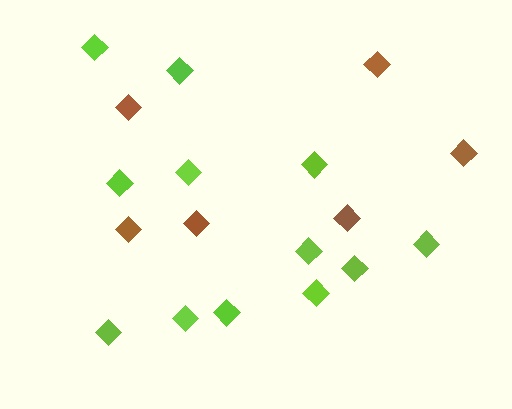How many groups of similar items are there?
There are 2 groups: one group of brown diamonds (6) and one group of lime diamonds (12).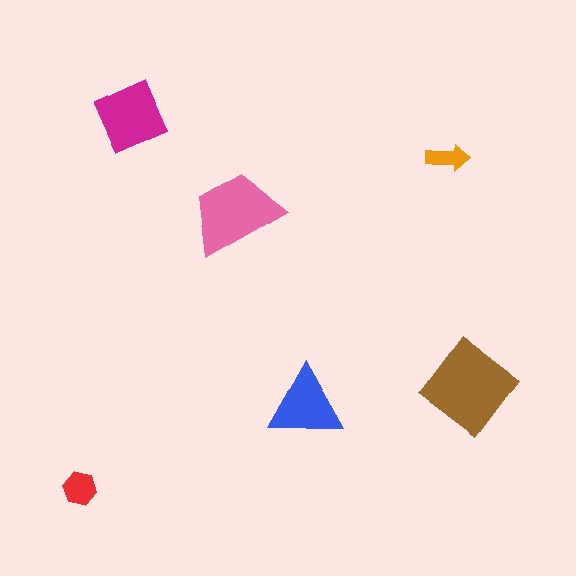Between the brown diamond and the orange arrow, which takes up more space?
The brown diamond.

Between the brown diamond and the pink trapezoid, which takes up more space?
The brown diamond.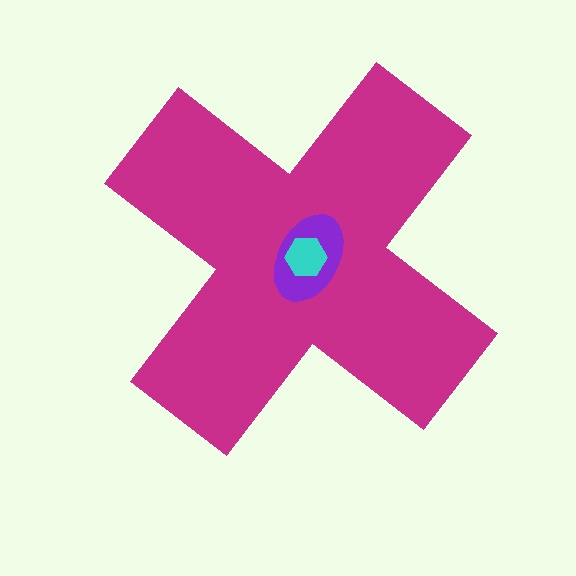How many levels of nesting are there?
3.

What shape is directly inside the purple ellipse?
The cyan hexagon.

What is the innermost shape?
The cyan hexagon.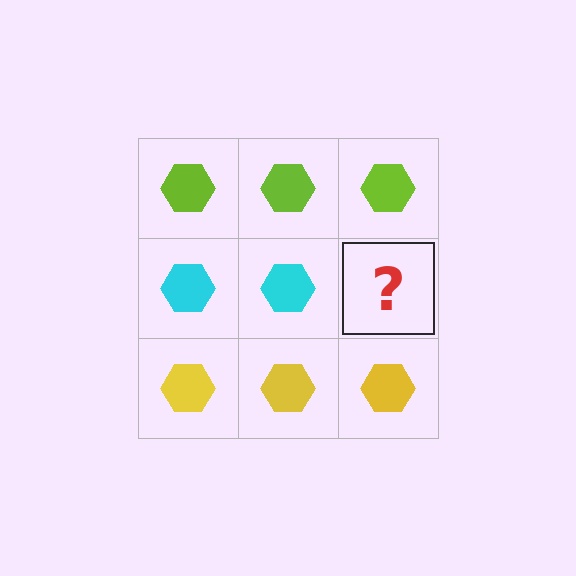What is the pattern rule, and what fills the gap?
The rule is that each row has a consistent color. The gap should be filled with a cyan hexagon.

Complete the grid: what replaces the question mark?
The question mark should be replaced with a cyan hexagon.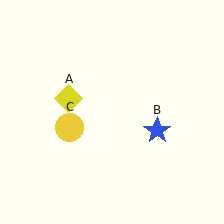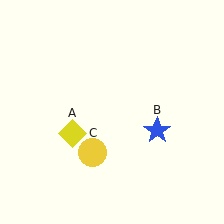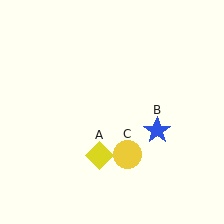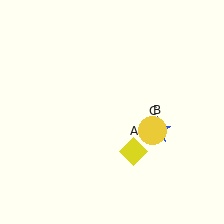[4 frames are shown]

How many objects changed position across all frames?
2 objects changed position: yellow diamond (object A), yellow circle (object C).